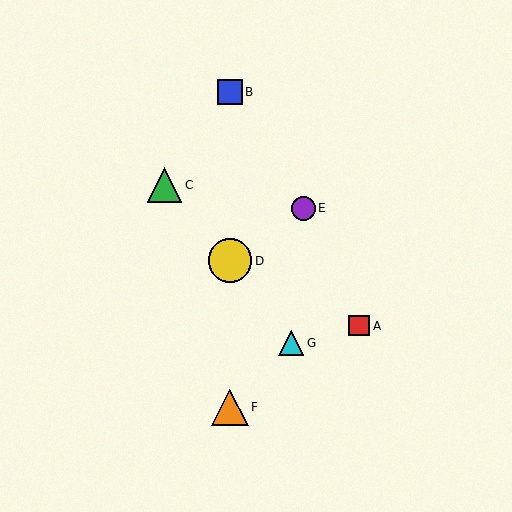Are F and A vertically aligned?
No, F is at x≈230 and A is at x≈359.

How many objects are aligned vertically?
3 objects (B, D, F) are aligned vertically.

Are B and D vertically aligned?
Yes, both are at x≈230.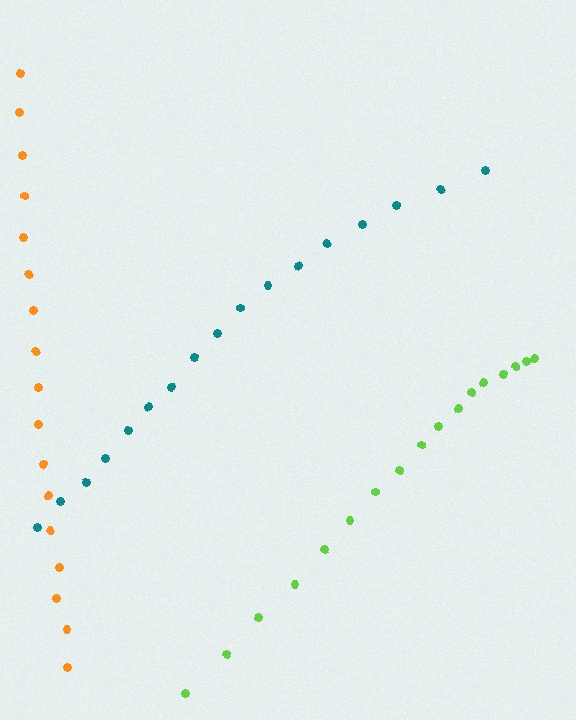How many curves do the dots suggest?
There are 3 distinct paths.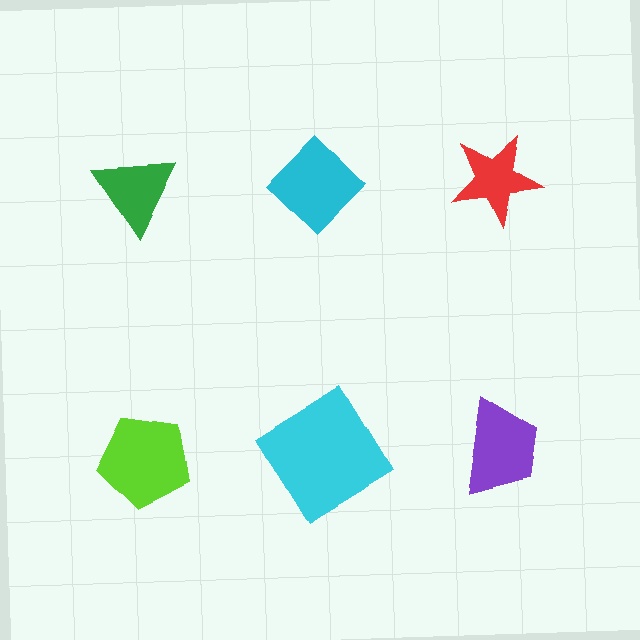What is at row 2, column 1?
A lime pentagon.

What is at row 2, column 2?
A cyan diamond.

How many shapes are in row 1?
3 shapes.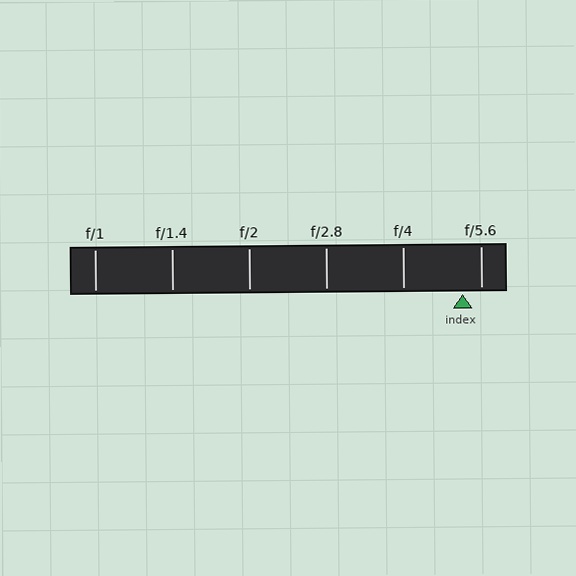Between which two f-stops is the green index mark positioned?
The index mark is between f/4 and f/5.6.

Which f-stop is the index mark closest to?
The index mark is closest to f/5.6.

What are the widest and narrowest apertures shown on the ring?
The widest aperture shown is f/1 and the narrowest is f/5.6.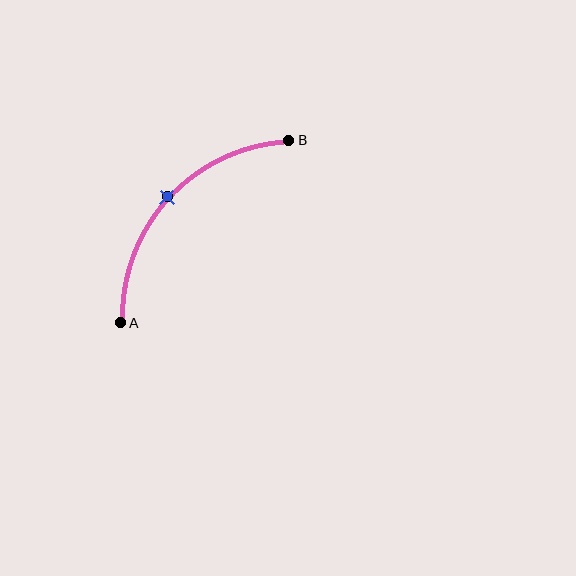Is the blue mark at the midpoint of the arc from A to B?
Yes. The blue mark lies on the arc at equal arc-length from both A and B — it is the arc midpoint.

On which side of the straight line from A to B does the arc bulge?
The arc bulges above and to the left of the straight line connecting A and B.